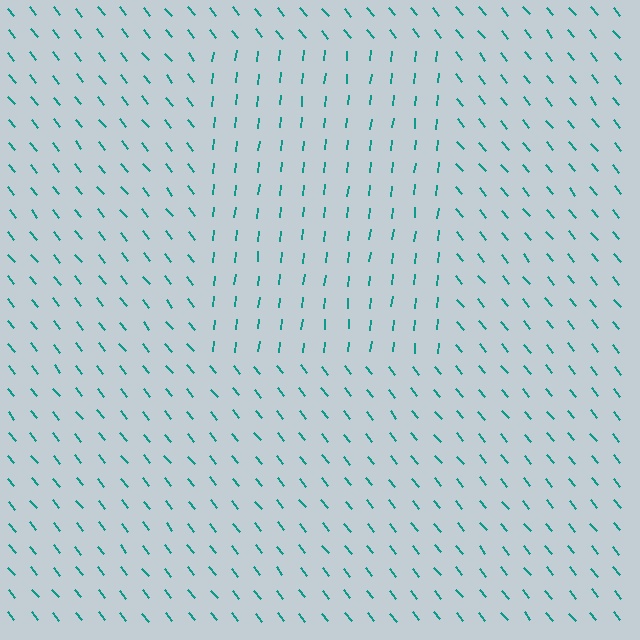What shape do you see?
I see a rectangle.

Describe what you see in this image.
The image is filled with small teal line segments. A rectangle region in the image has lines oriented differently from the surrounding lines, creating a visible texture boundary.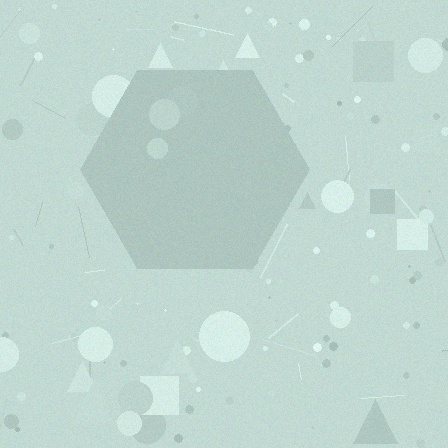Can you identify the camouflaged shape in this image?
The camouflaged shape is a hexagon.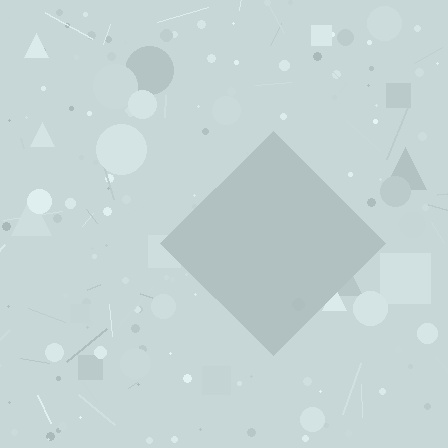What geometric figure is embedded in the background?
A diamond is embedded in the background.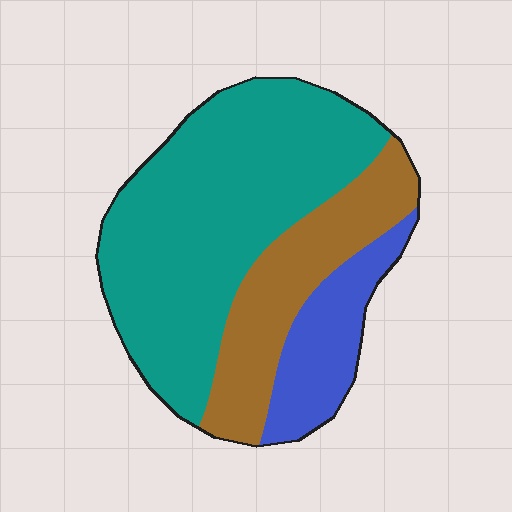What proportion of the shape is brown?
Brown covers 25% of the shape.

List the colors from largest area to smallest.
From largest to smallest: teal, brown, blue.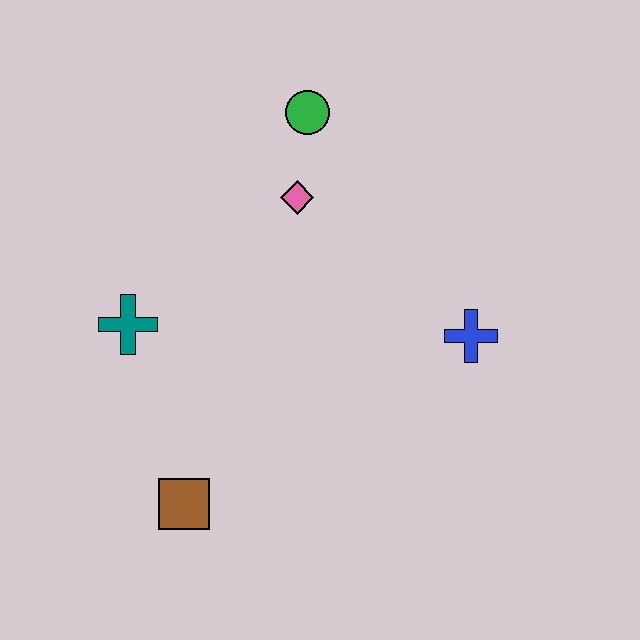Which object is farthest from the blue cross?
The teal cross is farthest from the blue cross.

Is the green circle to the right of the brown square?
Yes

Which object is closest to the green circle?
The pink diamond is closest to the green circle.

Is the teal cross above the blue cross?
Yes